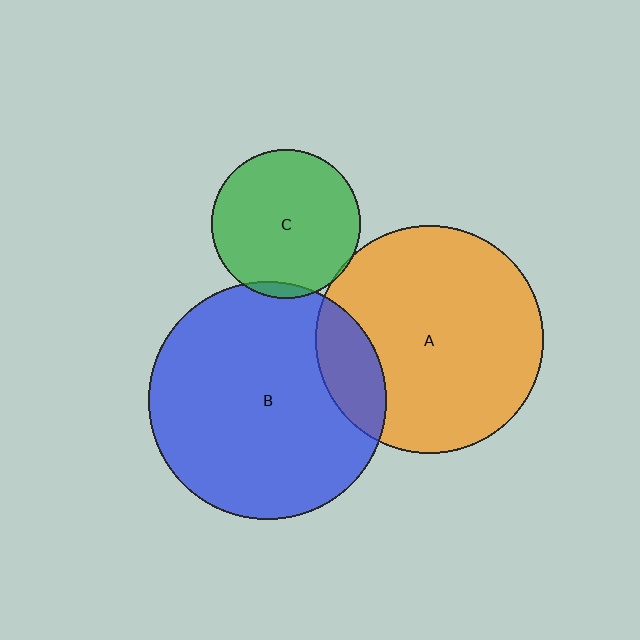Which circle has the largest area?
Circle B (blue).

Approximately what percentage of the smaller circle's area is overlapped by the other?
Approximately 15%.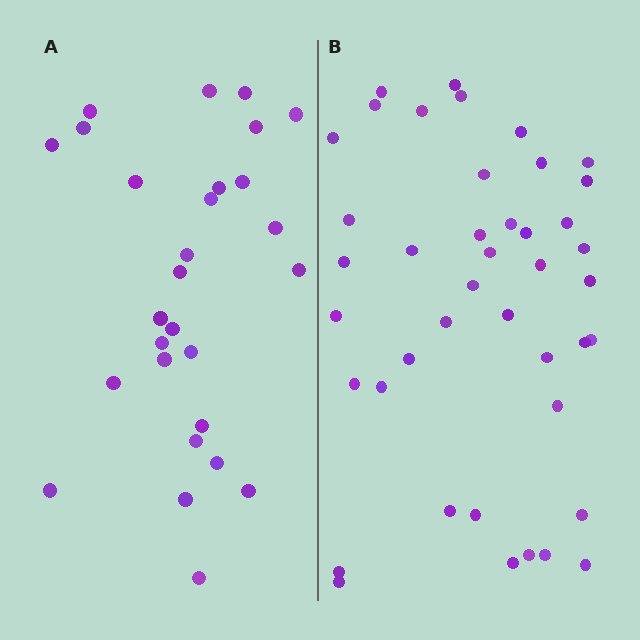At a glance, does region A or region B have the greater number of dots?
Region B (the right region) has more dots.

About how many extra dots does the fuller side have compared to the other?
Region B has approximately 15 more dots than region A.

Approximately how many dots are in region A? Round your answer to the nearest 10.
About 30 dots. (The exact count is 28, which rounds to 30.)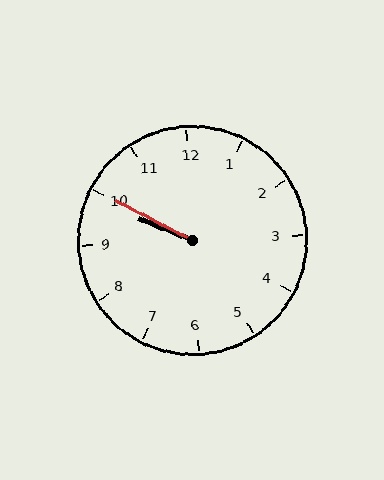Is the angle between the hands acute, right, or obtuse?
It is acute.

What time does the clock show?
9:50.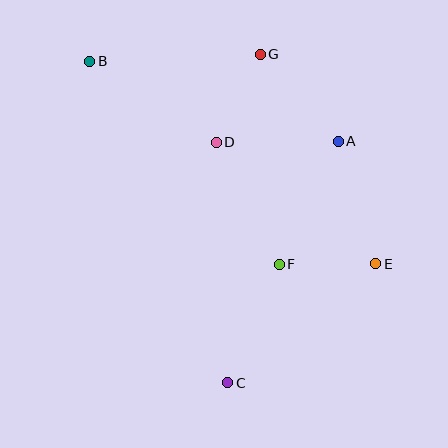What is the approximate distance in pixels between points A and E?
The distance between A and E is approximately 128 pixels.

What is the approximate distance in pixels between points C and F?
The distance between C and F is approximately 129 pixels.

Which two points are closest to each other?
Points E and F are closest to each other.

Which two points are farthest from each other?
Points B and E are farthest from each other.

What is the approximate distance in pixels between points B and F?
The distance between B and F is approximately 278 pixels.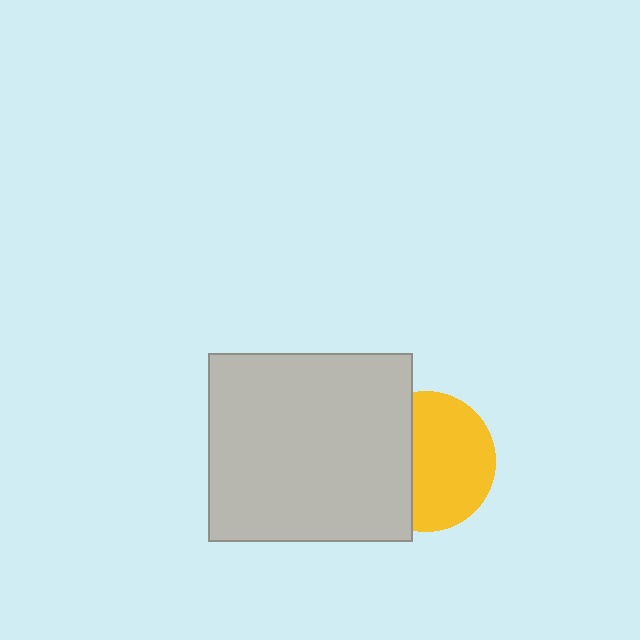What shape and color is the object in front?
The object in front is a light gray rectangle.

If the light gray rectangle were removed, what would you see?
You would see the complete yellow circle.